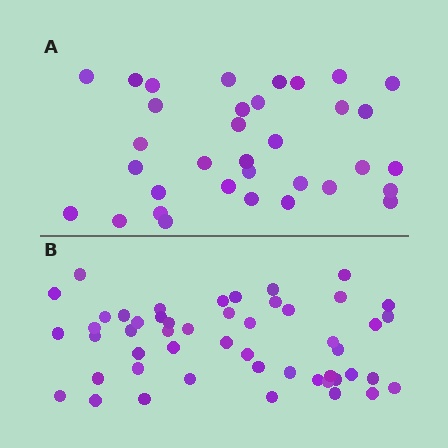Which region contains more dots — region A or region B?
Region B (the bottom region) has more dots.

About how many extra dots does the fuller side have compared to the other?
Region B has approximately 15 more dots than region A.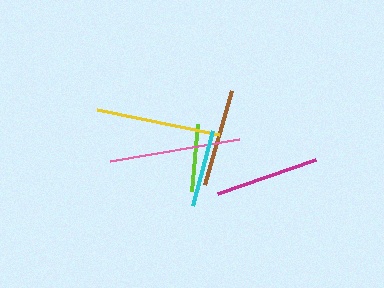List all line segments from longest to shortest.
From longest to shortest: pink, yellow, magenta, brown, cyan, lime.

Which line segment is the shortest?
The lime line is the shortest at approximately 68 pixels.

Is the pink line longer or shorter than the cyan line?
The pink line is longer than the cyan line.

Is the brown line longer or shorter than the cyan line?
The brown line is longer than the cyan line.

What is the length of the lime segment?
The lime segment is approximately 68 pixels long.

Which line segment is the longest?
The pink line is the longest at approximately 131 pixels.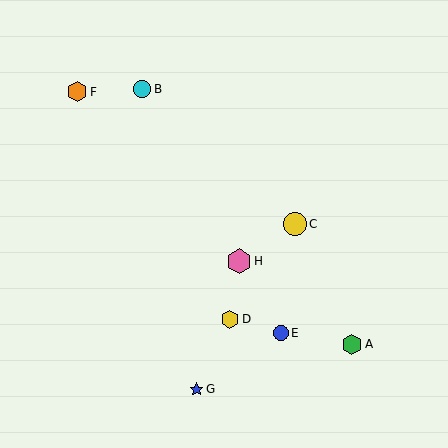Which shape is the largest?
The pink hexagon (labeled H) is the largest.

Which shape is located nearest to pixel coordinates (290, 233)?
The yellow circle (labeled C) at (295, 224) is nearest to that location.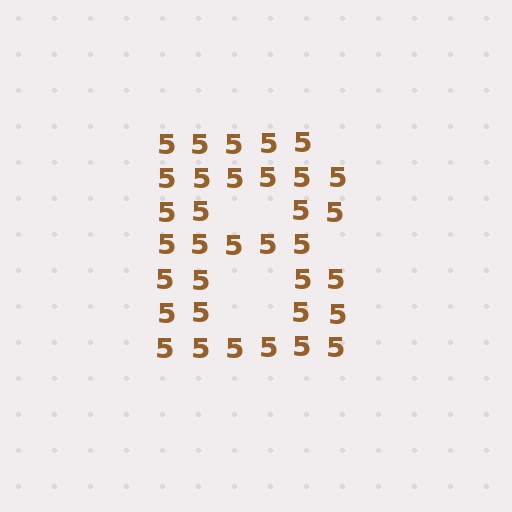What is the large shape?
The large shape is the letter B.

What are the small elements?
The small elements are digit 5's.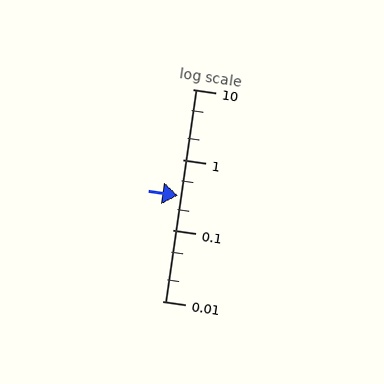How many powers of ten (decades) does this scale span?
The scale spans 3 decades, from 0.01 to 10.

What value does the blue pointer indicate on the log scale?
The pointer indicates approximately 0.31.